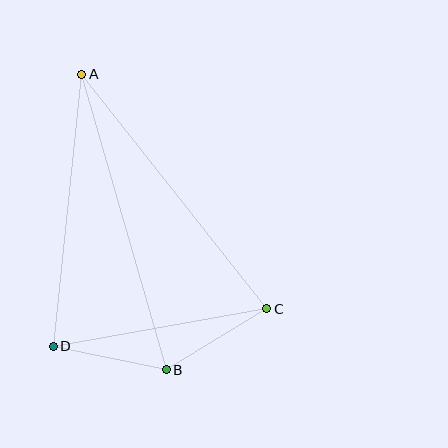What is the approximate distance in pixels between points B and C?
The distance between B and C is approximately 118 pixels.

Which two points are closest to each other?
Points B and D are closest to each other.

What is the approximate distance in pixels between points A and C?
The distance between A and C is approximately 299 pixels.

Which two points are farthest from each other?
Points A and B are farthest from each other.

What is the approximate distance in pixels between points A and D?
The distance between A and D is approximately 273 pixels.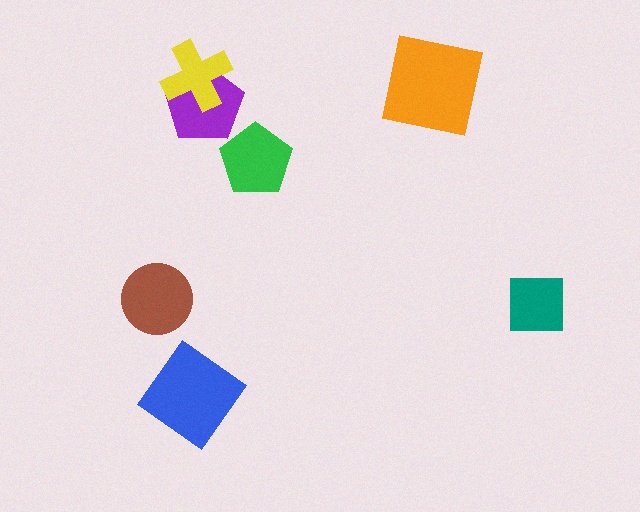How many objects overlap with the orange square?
0 objects overlap with the orange square.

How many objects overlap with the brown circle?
0 objects overlap with the brown circle.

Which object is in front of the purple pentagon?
The yellow cross is in front of the purple pentagon.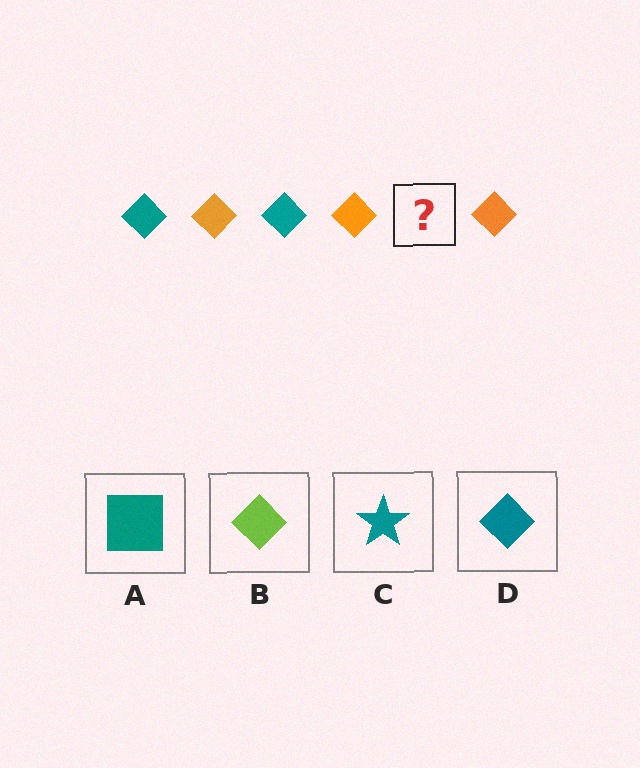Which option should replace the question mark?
Option D.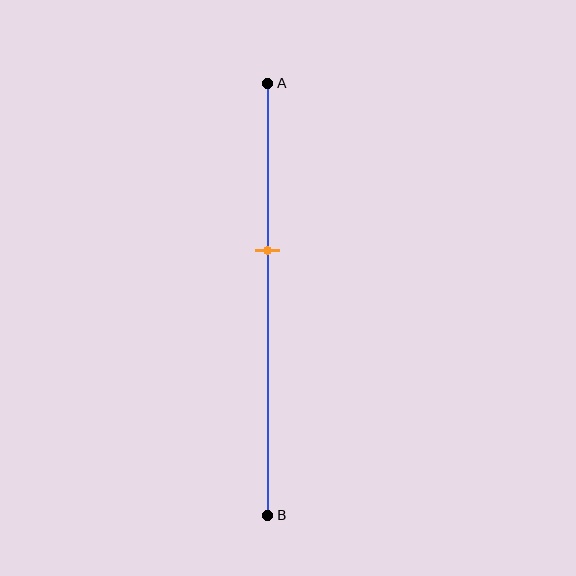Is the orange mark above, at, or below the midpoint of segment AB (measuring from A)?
The orange mark is above the midpoint of segment AB.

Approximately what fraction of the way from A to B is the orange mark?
The orange mark is approximately 40% of the way from A to B.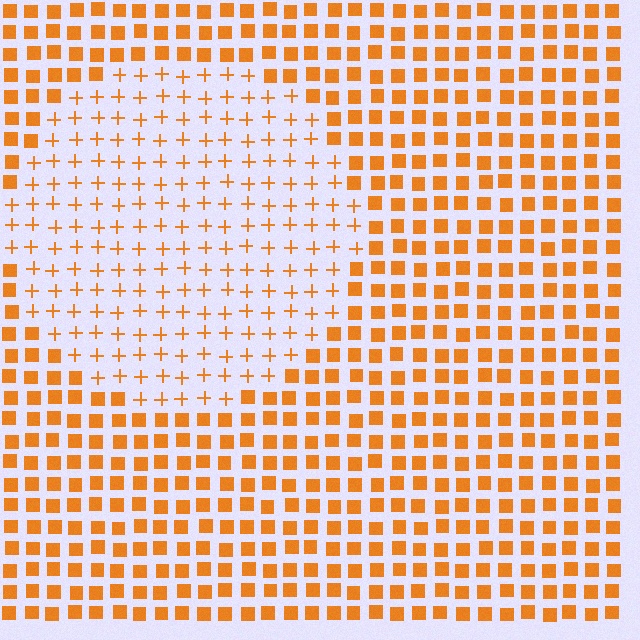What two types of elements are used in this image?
The image uses plus signs inside the circle region and squares outside it.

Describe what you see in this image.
The image is filled with small orange elements arranged in a uniform grid. A circle-shaped region contains plus signs, while the surrounding area contains squares. The boundary is defined purely by the change in element shape.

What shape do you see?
I see a circle.